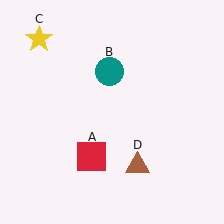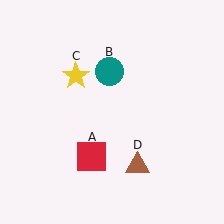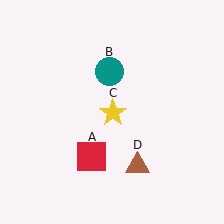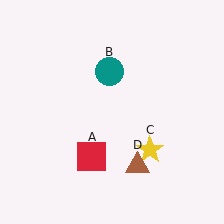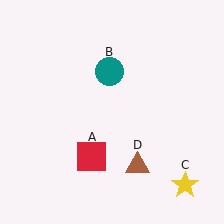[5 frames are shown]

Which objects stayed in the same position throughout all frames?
Red square (object A) and teal circle (object B) and brown triangle (object D) remained stationary.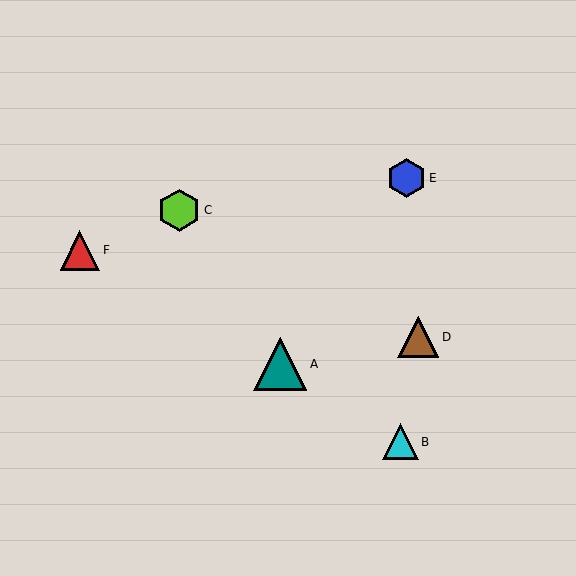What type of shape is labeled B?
Shape B is a cyan triangle.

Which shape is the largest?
The teal triangle (labeled A) is the largest.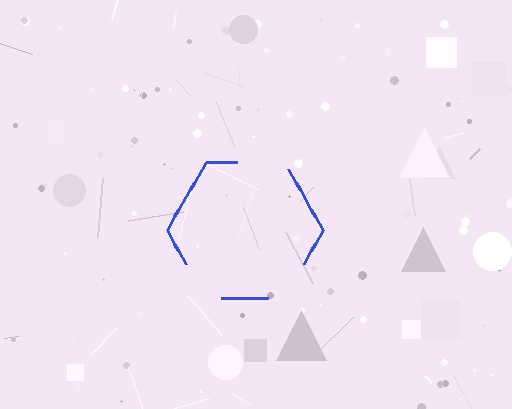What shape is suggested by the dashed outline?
The dashed outline suggests a hexagon.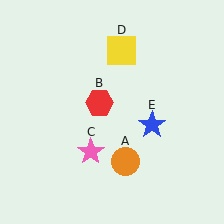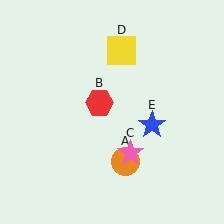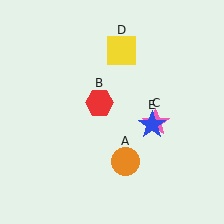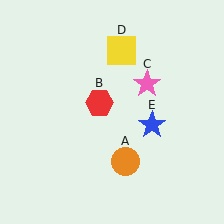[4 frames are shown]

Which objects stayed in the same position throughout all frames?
Orange circle (object A) and red hexagon (object B) and yellow square (object D) and blue star (object E) remained stationary.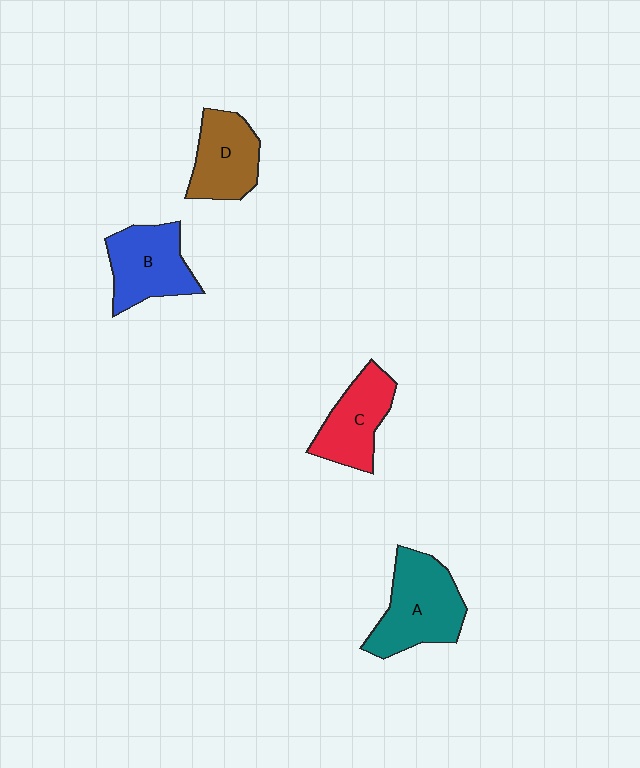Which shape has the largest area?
Shape A (teal).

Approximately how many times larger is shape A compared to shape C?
Approximately 1.3 times.